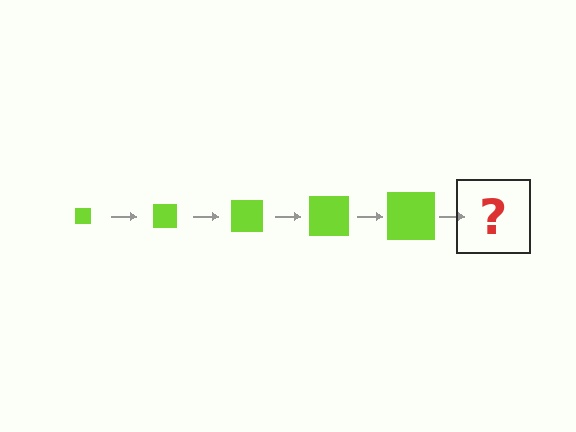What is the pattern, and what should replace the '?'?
The pattern is that the square gets progressively larger each step. The '?' should be a lime square, larger than the previous one.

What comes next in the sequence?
The next element should be a lime square, larger than the previous one.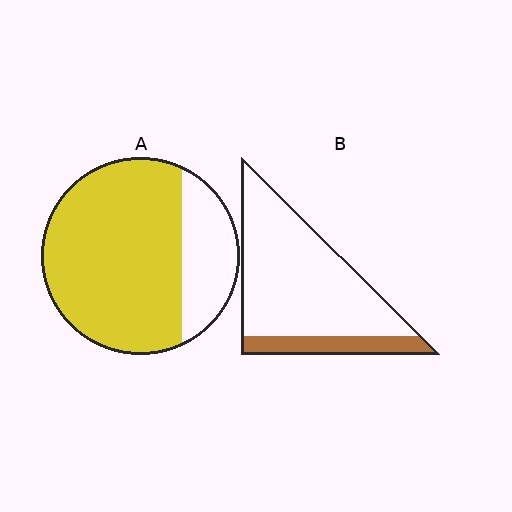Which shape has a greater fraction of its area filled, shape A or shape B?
Shape A.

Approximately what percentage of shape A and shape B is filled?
A is approximately 75% and B is approximately 20%.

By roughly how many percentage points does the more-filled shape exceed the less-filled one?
By roughly 60 percentage points (A over B).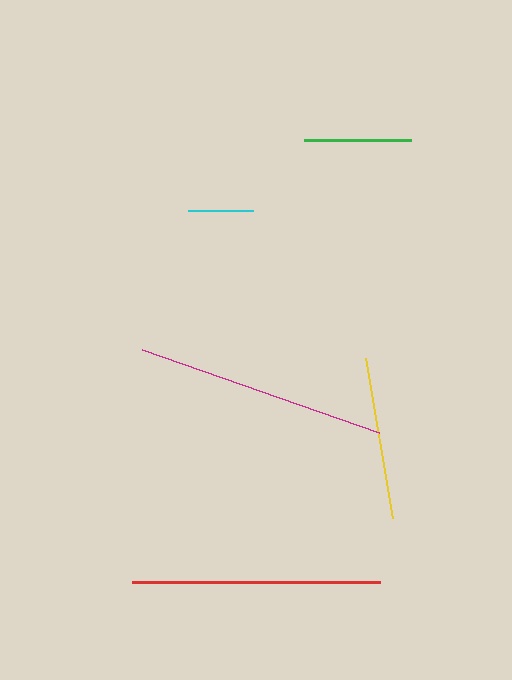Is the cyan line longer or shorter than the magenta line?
The magenta line is longer than the cyan line.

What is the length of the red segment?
The red segment is approximately 248 pixels long.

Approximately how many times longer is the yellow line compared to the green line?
The yellow line is approximately 1.5 times the length of the green line.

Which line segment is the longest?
The magenta line is the longest at approximately 251 pixels.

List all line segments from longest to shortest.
From longest to shortest: magenta, red, yellow, green, cyan.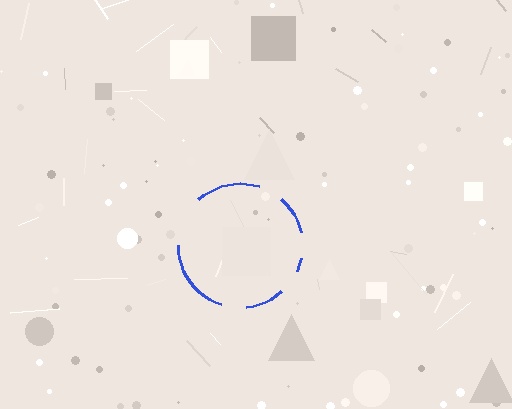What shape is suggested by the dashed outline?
The dashed outline suggests a circle.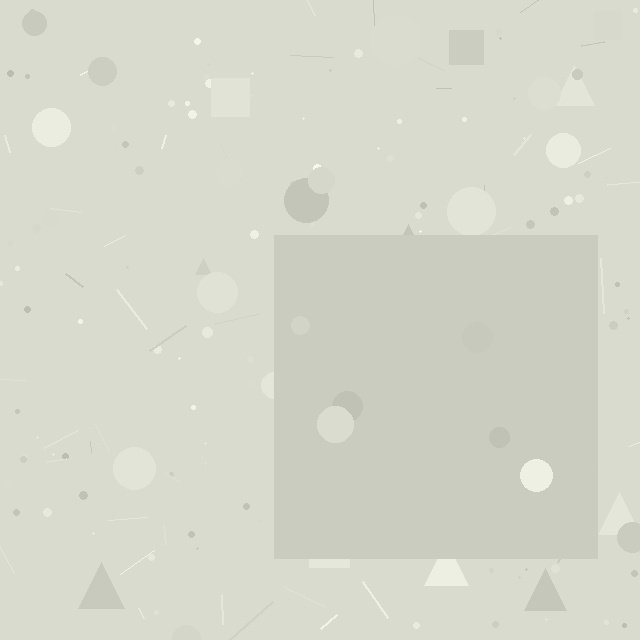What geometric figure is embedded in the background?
A square is embedded in the background.